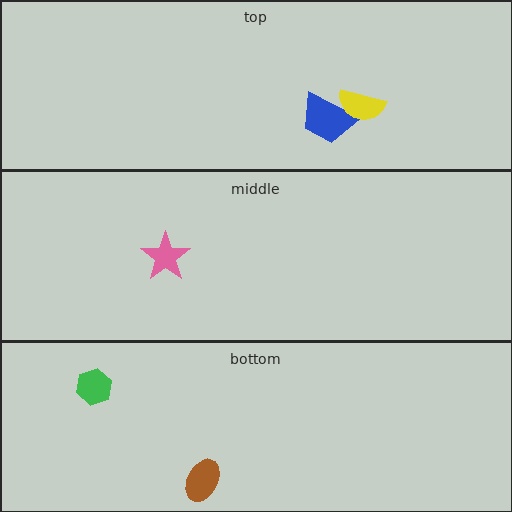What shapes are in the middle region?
The pink star.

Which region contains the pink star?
The middle region.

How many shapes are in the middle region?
1.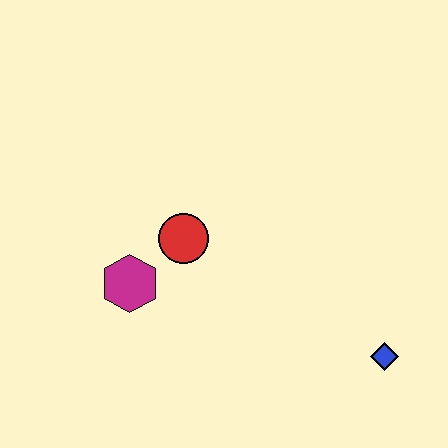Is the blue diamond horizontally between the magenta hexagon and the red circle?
No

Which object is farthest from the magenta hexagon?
The blue diamond is farthest from the magenta hexagon.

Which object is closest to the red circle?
The magenta hexagon is closest to the red circle.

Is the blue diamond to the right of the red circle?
Yes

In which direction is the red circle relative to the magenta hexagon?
The red circle is to the right of the magenta hexagon.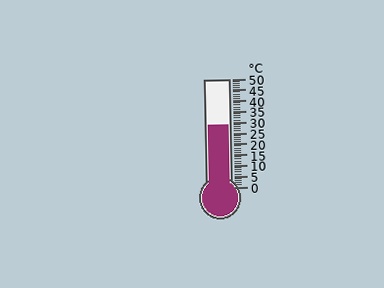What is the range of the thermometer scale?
The thermometer scale ranges from 0°C to 50°C.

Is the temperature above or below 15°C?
The temperature is above 15°C.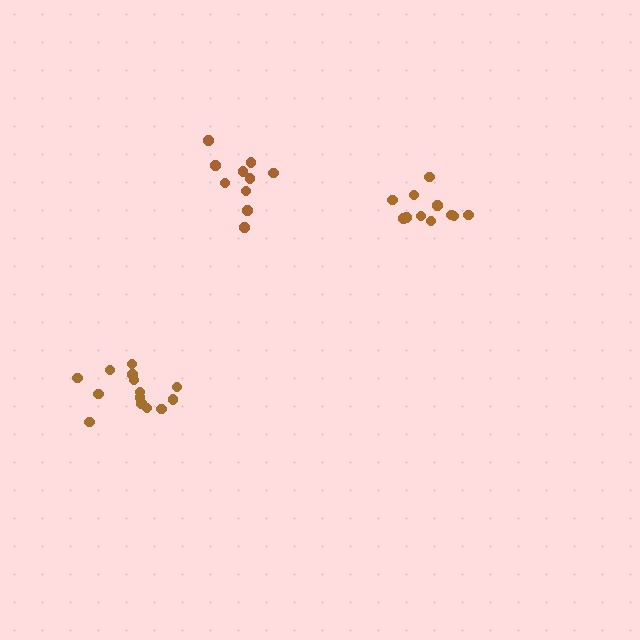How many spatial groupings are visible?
There are 3 spatial groupings.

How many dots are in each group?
Group 1: 11 dots, Group 2: 14 dots, Group 3: 10 dots (35 total).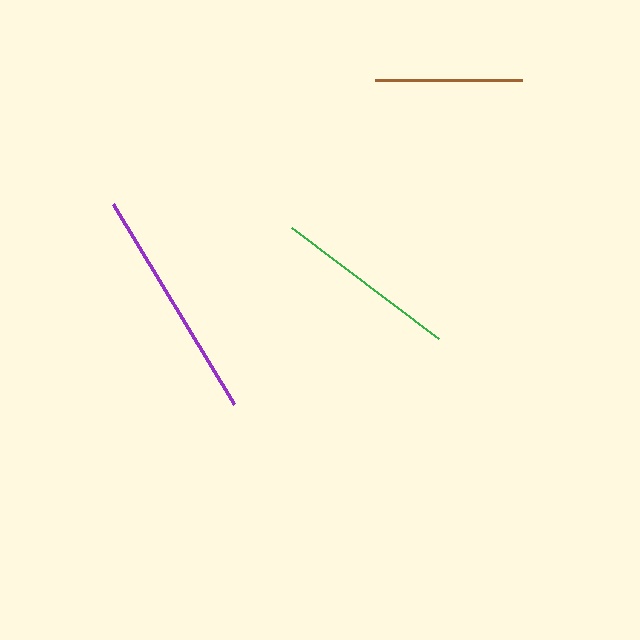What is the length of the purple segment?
The purple segment is approximately 234 pixels long.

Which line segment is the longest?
The purple line is the longest at approximately 234 pixels.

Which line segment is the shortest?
The brown line is the shortest at approximately 147 pixels.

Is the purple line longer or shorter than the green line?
The purple line is longer than the green line.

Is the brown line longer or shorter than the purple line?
The purple line is longer than the brown line.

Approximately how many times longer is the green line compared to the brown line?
The green line is approximately 1.2 times the length of the brown line.